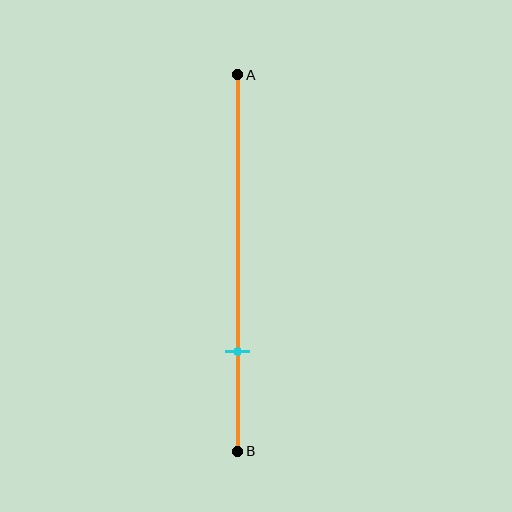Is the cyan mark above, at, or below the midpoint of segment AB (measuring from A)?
The cyan mark is below the midpoint of segment AB.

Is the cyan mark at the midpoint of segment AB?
No, the mark is at about 75% from A, not at the 50% midpoint.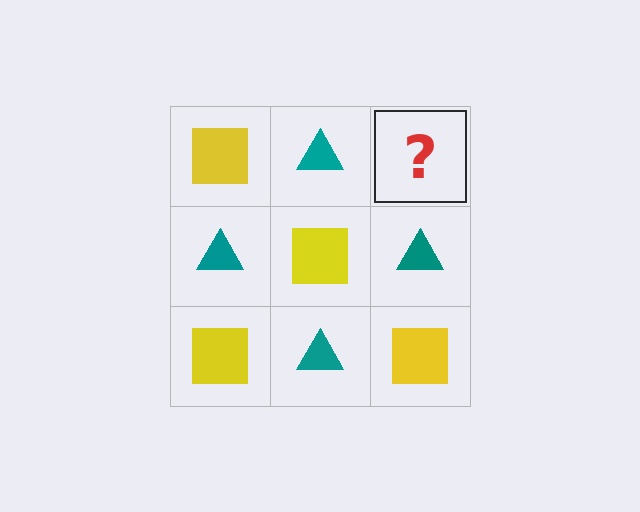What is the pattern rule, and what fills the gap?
The rule is that it alternates yellow square and teal triangle in a checkerboard pattern. The gap should be filled with a yellow square.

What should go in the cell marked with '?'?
The missing cell should contain a yellow square.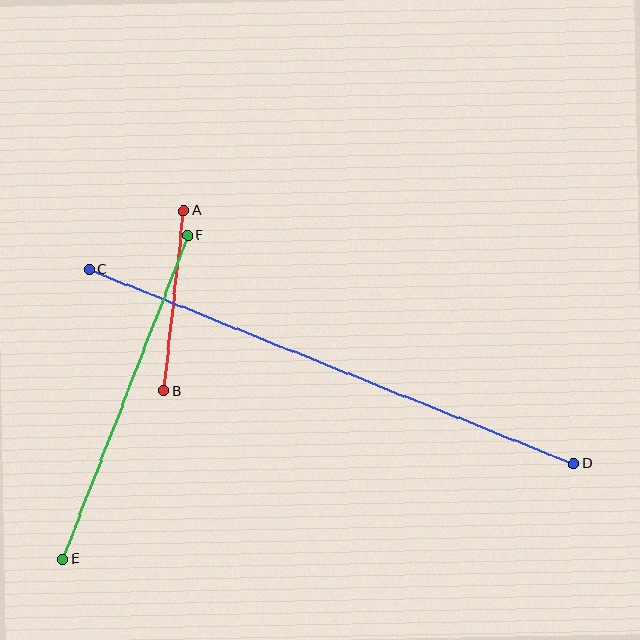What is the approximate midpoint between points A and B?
The midpoint is at approximately (174, 301) pixels.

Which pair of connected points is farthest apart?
Points C and D are farthest apart.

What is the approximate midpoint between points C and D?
The midpoint is at approximately (331, 367) pixels.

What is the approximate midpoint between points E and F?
The midpoint is at approximately (125, 397) pixels.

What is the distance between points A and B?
The distance is approximately 181 pixels.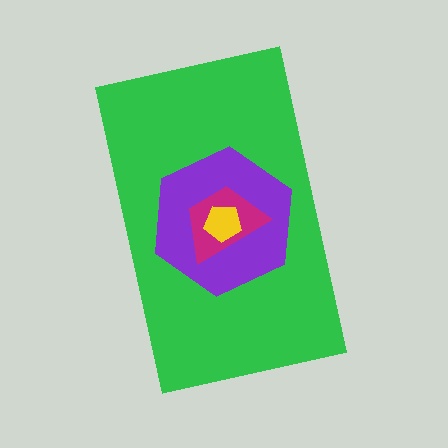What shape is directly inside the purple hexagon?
The magenta trapezoid.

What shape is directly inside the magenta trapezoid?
The yellow pentagon.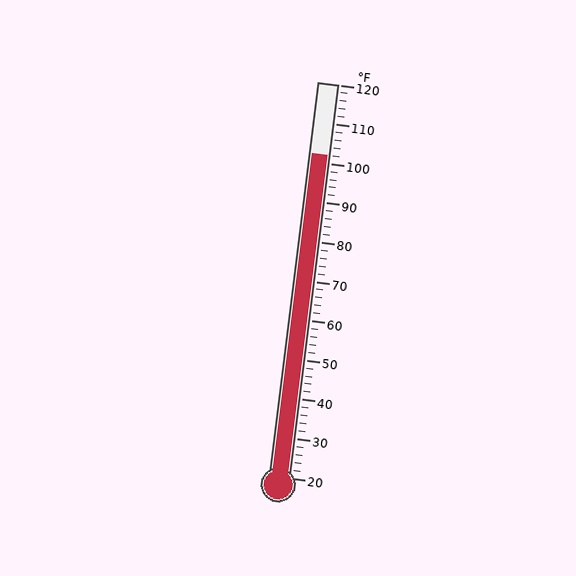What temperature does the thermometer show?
The thermometer shows approximately 102°F.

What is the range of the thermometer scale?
The thermometer scale ranges from 20°F to 120°F.